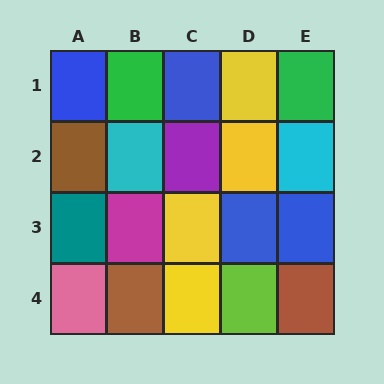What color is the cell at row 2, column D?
Yellow.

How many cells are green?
2 cells are green.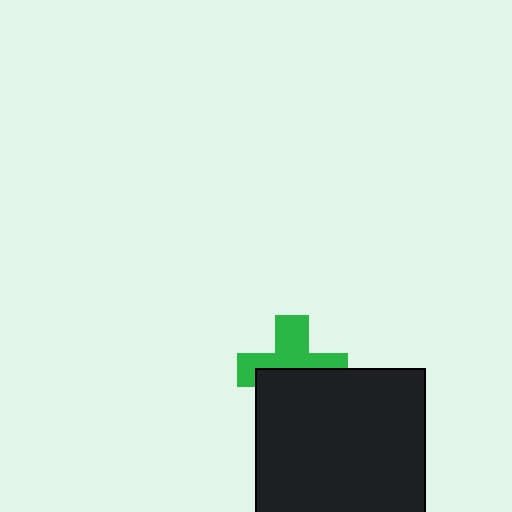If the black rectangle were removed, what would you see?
You would see the complete green cross.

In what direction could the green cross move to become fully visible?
The green cross could move up. That would shift it out from behind the black rectangle entirely.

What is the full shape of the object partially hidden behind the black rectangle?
The partially hidden object is a green cross.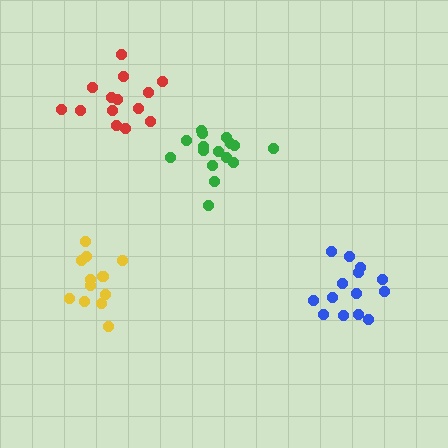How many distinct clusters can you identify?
There are 4 distinct clusters.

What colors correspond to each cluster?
The clusters are colored: blue, yellow, green, red.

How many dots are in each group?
Group 1: 14 dots, Group 2: 13 dots, Group 3: 16 dots, Group 4: 14 dots (57 total).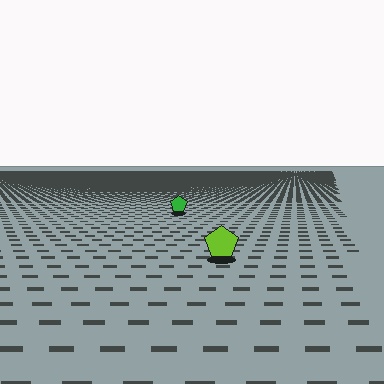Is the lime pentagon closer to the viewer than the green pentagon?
Yes. The lime pentagon is closer — you can tell from the texture gradient: the ground texture is coarser near it.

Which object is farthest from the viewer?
The green pentagon is farthest from the viewer. It appears smaller and the ground texture around it is denser.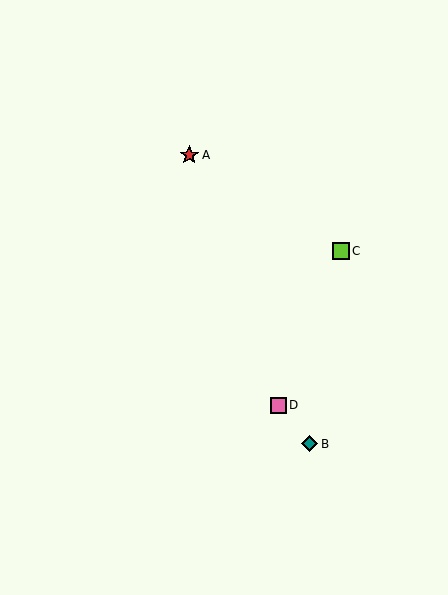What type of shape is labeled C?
Shape C is a lime square.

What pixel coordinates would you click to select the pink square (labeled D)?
Click at (279, 405) to select the pink square D.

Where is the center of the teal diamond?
The center of the teal diamond is at (310, 444).